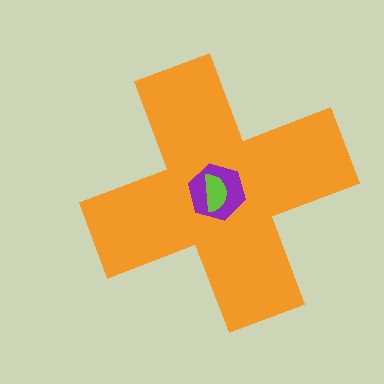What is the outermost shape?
The orange cross.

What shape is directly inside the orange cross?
The purple hexagon.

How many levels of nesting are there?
3.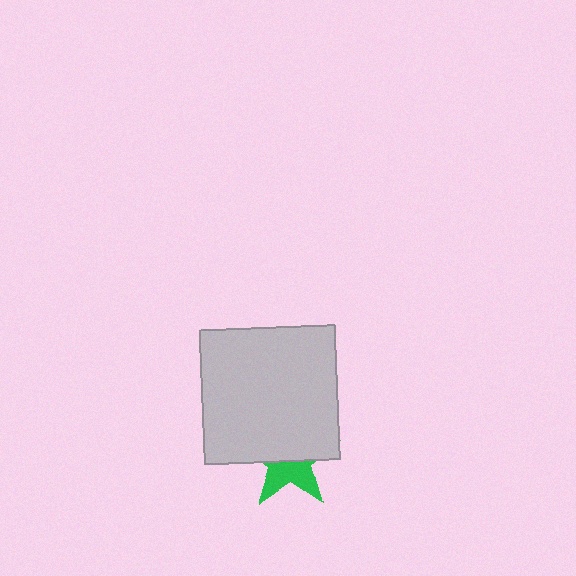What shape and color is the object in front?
The object in front is a light gray square.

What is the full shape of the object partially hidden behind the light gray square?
The partially hidden object is a green star.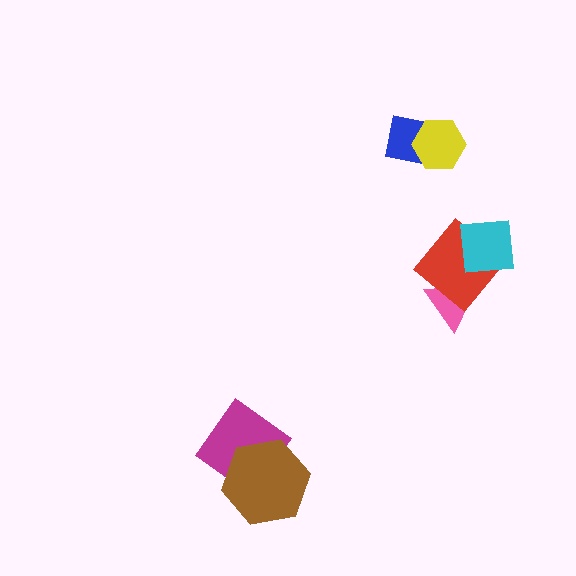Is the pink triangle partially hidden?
Yes, it is partially covered by another shape.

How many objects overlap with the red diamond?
2 objects overlap with the red diamond.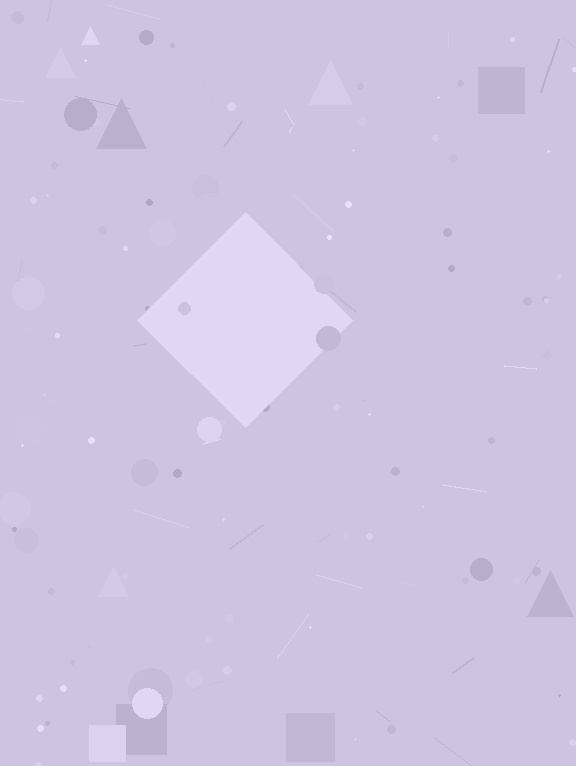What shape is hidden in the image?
A diamond is hidden in the image.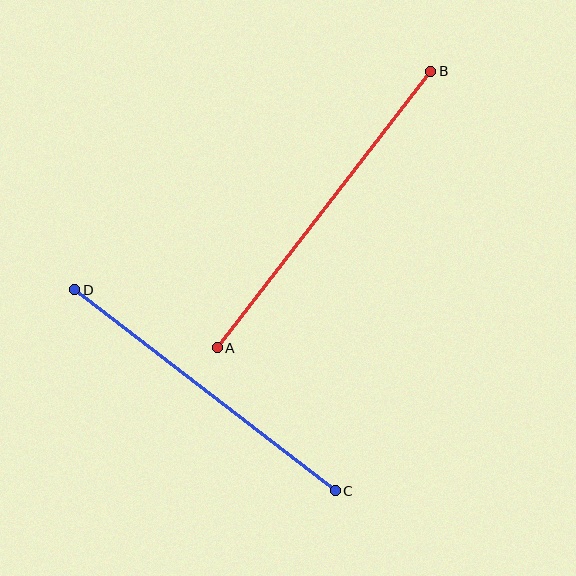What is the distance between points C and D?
The distance is approximately 329 pixels.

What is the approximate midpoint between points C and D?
The midpoint is at approximately (205, 390) pixels.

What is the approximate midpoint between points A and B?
The midpoint is at approximately (324, 210) pixels.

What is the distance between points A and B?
The distance is approximately 349 pixels.